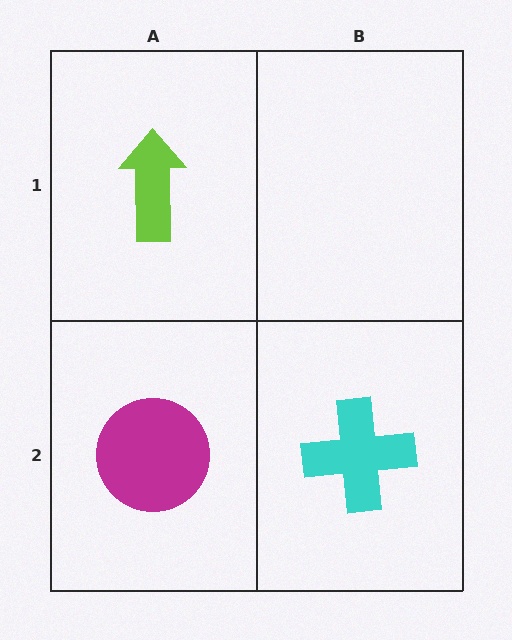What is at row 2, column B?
A cyan cross.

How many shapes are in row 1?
1 shape.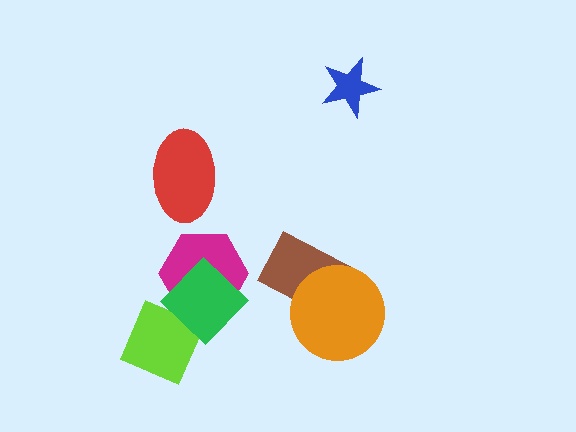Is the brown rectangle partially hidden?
Yes, it is partially covered by another shape.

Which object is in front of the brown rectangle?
The orange circle is in front of the brown rectangle.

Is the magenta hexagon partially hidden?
Yes, it is partially covered by another shape.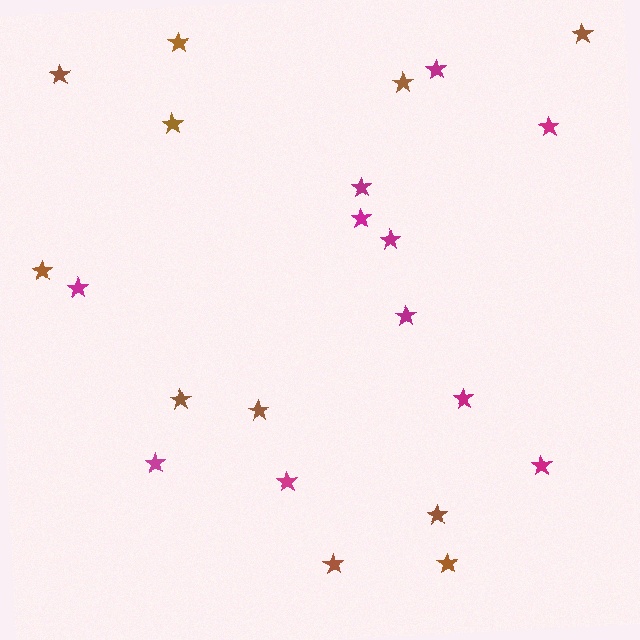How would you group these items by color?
There are 2 groups: one group of brown stars (11) and one group of magenta stars (11).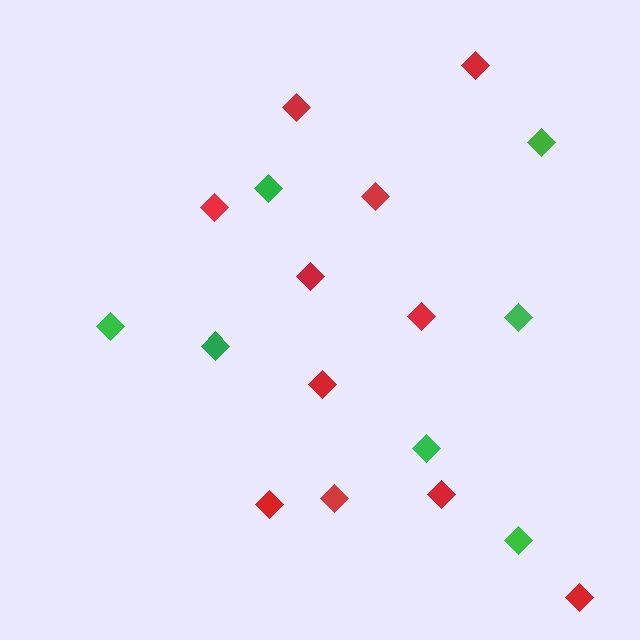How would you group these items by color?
There are 2 groups: one group of red diamonds (11) and one group of green diamonds (7).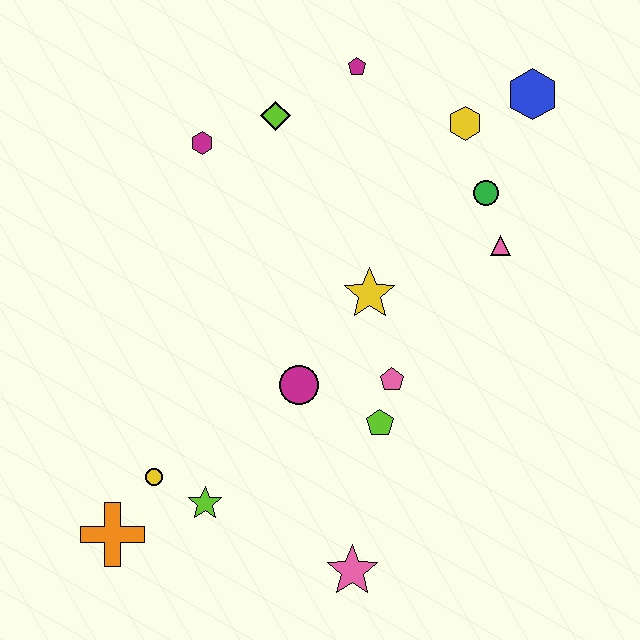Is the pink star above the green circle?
No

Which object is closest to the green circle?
The pink triangle is closest to the green circle.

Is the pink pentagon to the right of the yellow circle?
Yes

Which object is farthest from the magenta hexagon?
The pink star is farthest from the magenta hexagon.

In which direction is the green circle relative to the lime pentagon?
The green circle is above the lime pentagon.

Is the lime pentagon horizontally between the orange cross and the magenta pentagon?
No